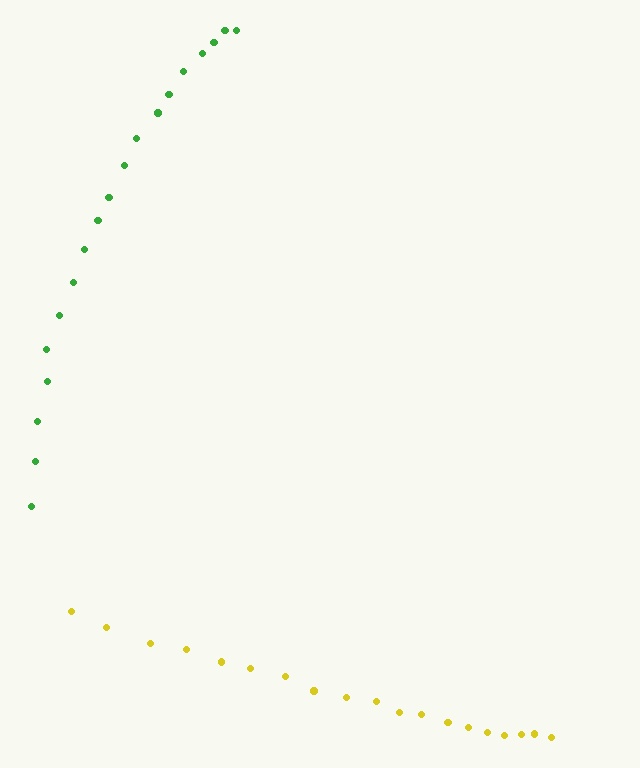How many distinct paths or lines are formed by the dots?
There are 2 distinct paths.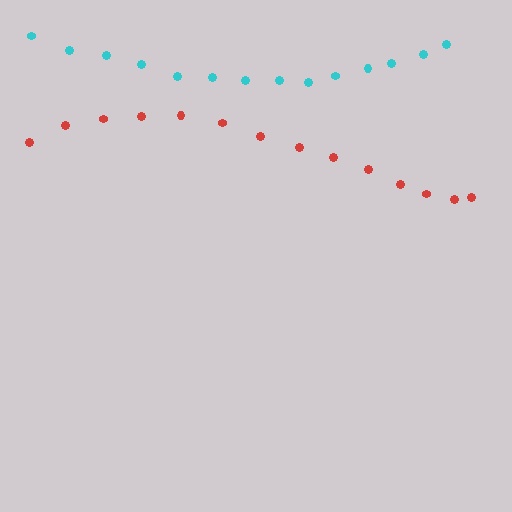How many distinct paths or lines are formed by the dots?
There are 2 distinct paths.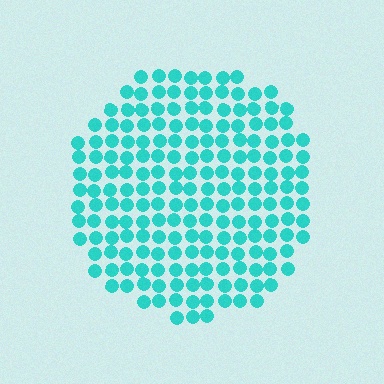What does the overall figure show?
The overall figure shows a circle.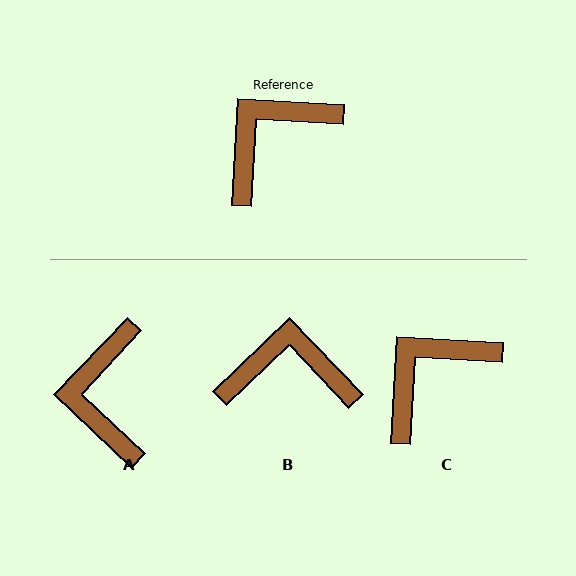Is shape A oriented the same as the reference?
No, it is off by about 50 degrees.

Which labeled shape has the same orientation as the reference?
C.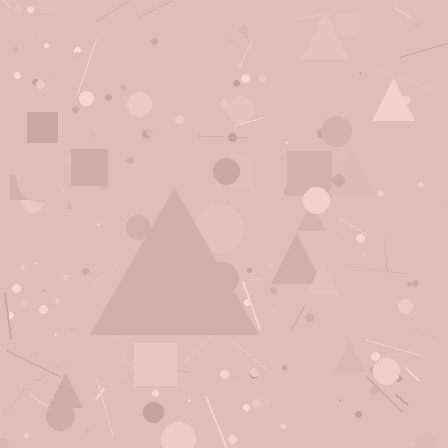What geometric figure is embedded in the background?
A triangle is embedded in the background.